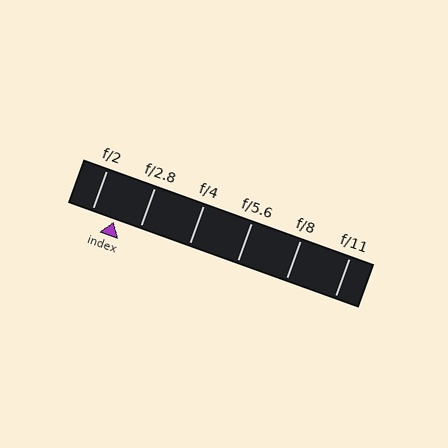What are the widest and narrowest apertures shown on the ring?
The widest aperture shown is f/2 and the narrowest is f/11.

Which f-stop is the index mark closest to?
The index mark is closest to f/2.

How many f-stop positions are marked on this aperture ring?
There are 6 f-stop positions marked.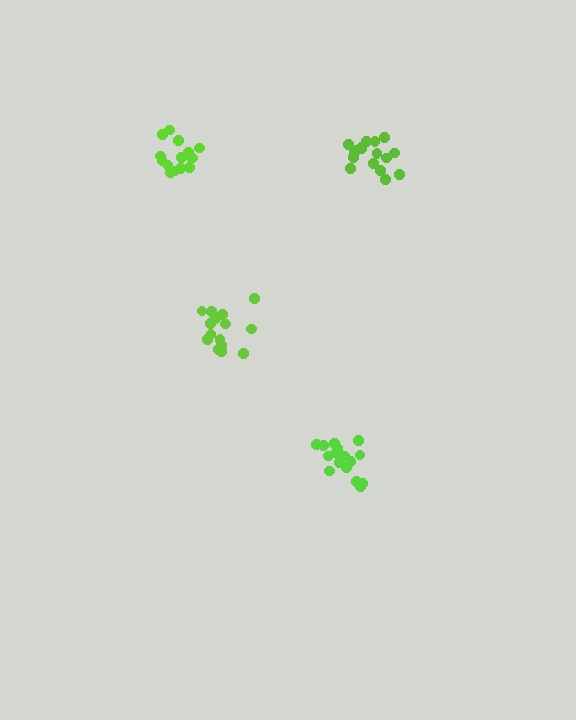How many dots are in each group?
Group 1: 15 dots, Group 2: 18 dots, Group 3: 17 dots, Group 4: 15 dots (65 total).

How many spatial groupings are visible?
There are 4 spatial groupings.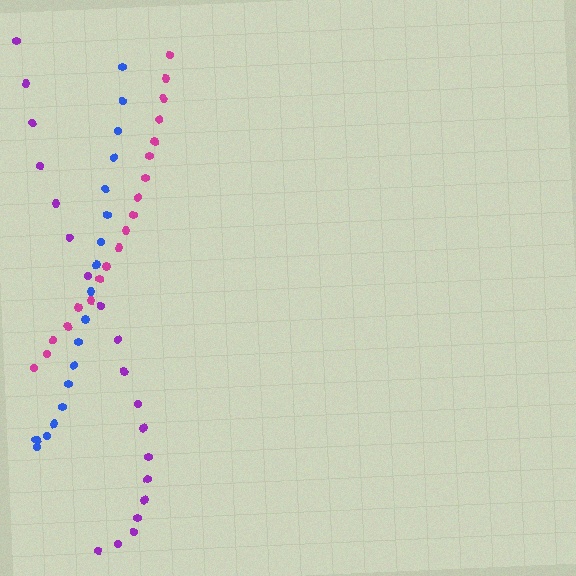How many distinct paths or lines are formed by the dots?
There are 3 distinct paths.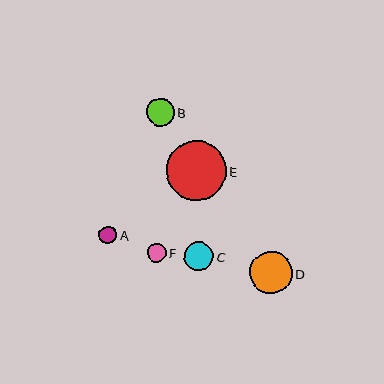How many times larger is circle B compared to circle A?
Circle B is approximately 1.6 times the size of circle A.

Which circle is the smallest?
Circle A is the smallest with a size of approximately 18 pixels.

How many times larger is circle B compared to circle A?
Circle B is approximately 1.6 times the size of circle A.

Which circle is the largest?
Circle E is the largest with a size of approximately 59 pixels.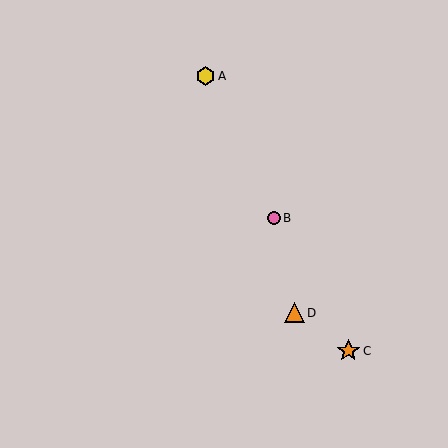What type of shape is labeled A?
Shape A is a yellow hexagon.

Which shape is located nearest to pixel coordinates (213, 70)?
The yellow hexagon (labeled A) at (206, 76) is nearest to that location.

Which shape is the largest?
The orange star (labeled C) is the largest.